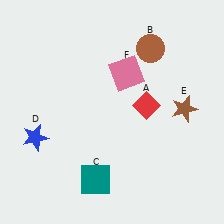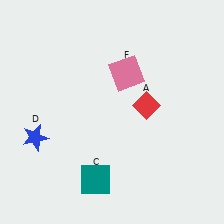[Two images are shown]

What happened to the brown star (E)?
The brown star (E) was removed in Image 2. It was in the top-right area of Image 1.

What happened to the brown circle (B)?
The brown circle (B) was removed in Image 2. It was in the top-right area of Image 1.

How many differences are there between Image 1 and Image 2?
There are 2 differences between the two images.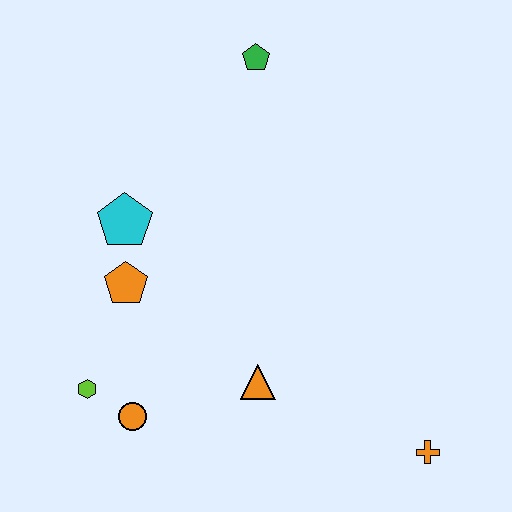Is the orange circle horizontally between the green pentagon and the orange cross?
No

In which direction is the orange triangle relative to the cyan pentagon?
The orange triangle is below the cyan pentagon.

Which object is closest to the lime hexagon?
The orange circle is closest to the lime hexagon.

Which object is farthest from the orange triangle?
The green pentagon is farthest from the orange triangle.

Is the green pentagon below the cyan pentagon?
No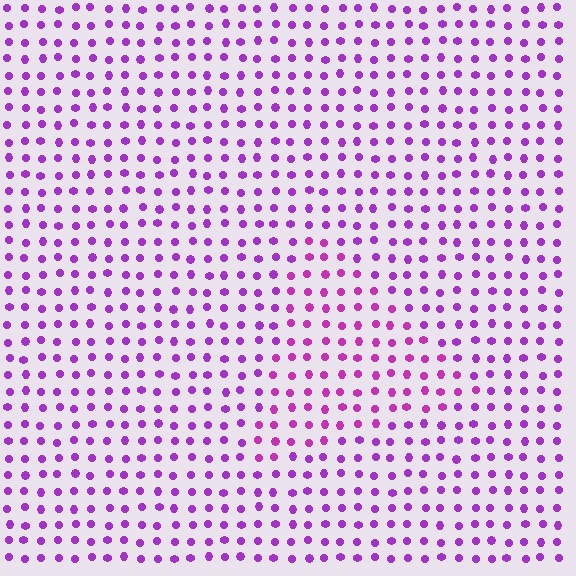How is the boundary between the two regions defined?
The boundary is defined purely by a slight shift in hue (about 22 degrees). Spacing, size, and orientation are identical on both sides.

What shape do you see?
I see a triangle.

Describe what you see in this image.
The image is filled with small purple elements in a uniform arrangement. A triangle-shaped region is visible where the elements are tinted to a slightly different hue, forming a subtle color boundary.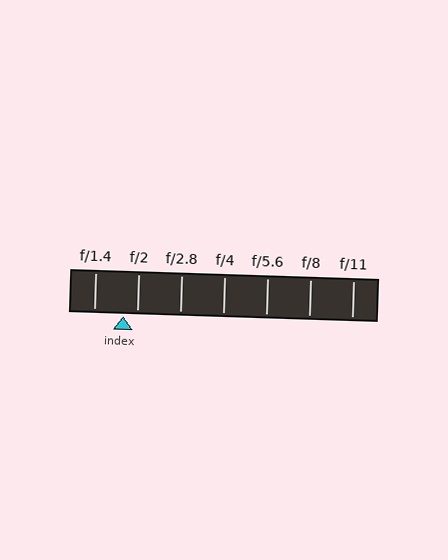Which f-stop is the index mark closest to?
The index mark is closest to f/2.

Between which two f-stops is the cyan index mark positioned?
The index mark is between f/1.4 and f/2.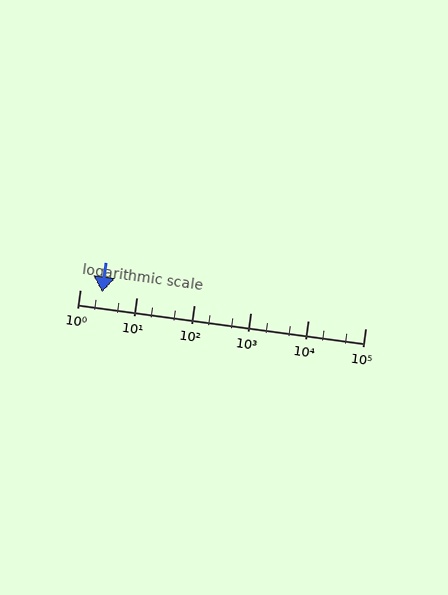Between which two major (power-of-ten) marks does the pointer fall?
The pointer is between 1 and 10.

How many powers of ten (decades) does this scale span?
The scale spans 5 decades, from 1 to 100000.